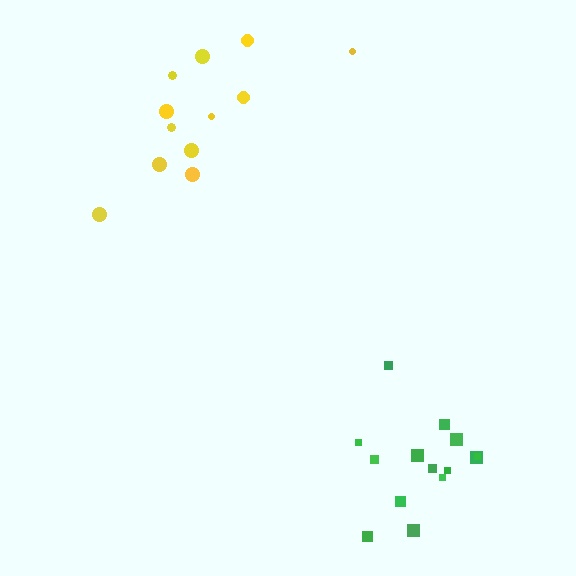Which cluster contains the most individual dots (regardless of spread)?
Green (14).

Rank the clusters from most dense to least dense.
green, yellow.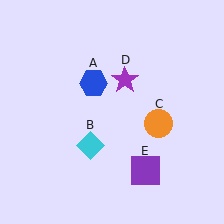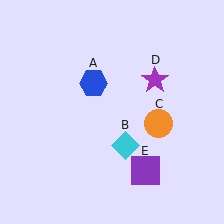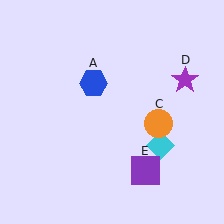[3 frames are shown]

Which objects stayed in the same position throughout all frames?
Blue hexagon (object A) and orange circle (object C) and purple square (object E) remained stationary.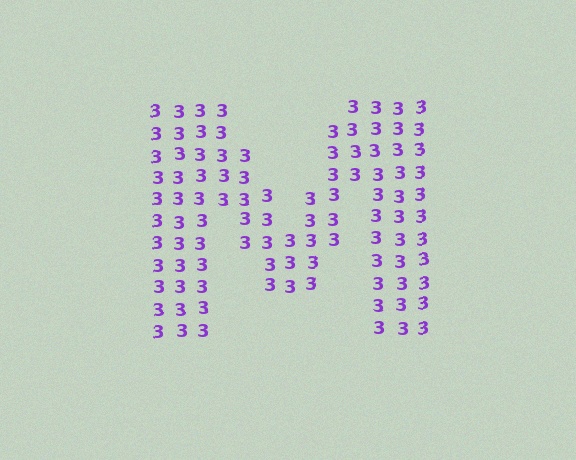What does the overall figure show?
The overall figure shows the letter M.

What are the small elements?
The small elements are digit 3's.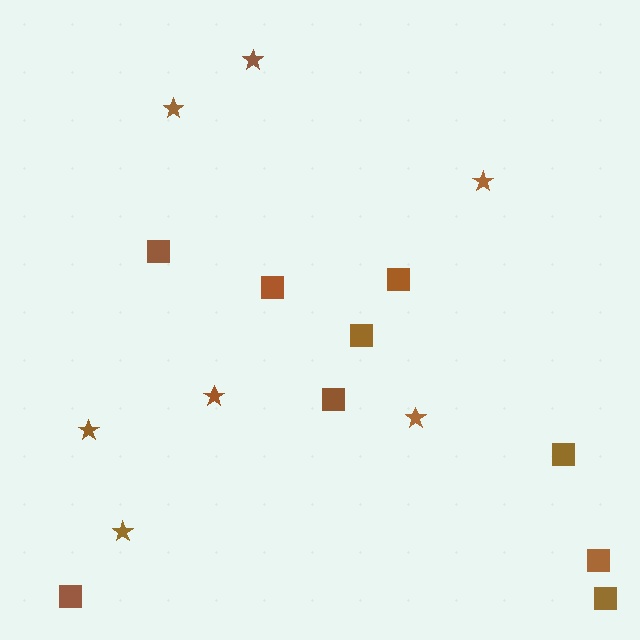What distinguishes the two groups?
There are 2 groups: one group of stars (7) and one group of squares (9).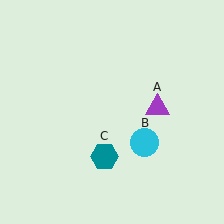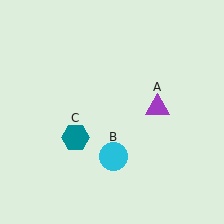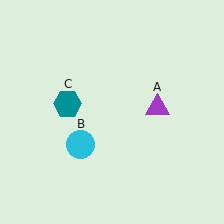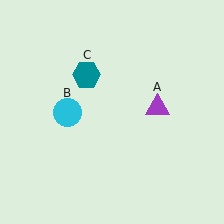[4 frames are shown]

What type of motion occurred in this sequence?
The cyan circle (object B), teal hexagon (object C) rotated clockwise around the center of the scene.